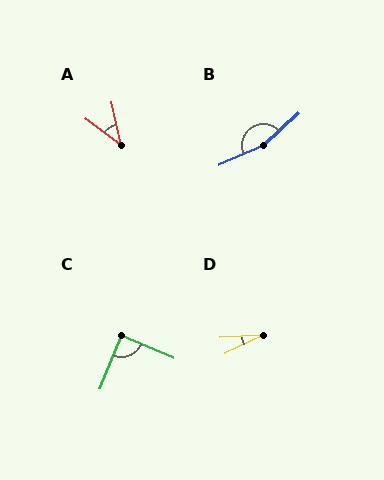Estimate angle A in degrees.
Approximately 42 degrees.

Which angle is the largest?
B, at approximately 161 degrees.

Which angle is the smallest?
D, at approximately 23 degrees.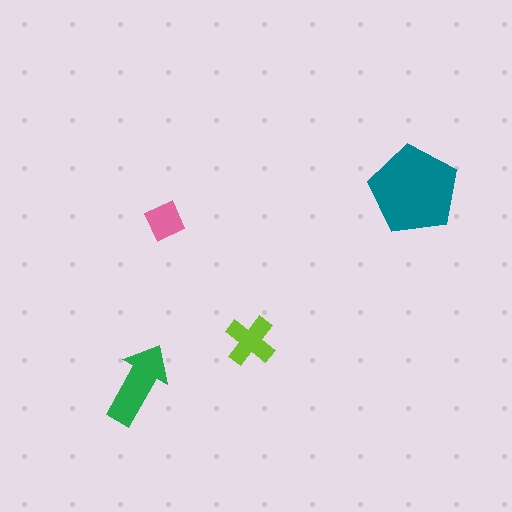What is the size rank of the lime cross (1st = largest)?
3rd.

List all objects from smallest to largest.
The pink diamond, the lime cross, the green arrow, the teal pentagon.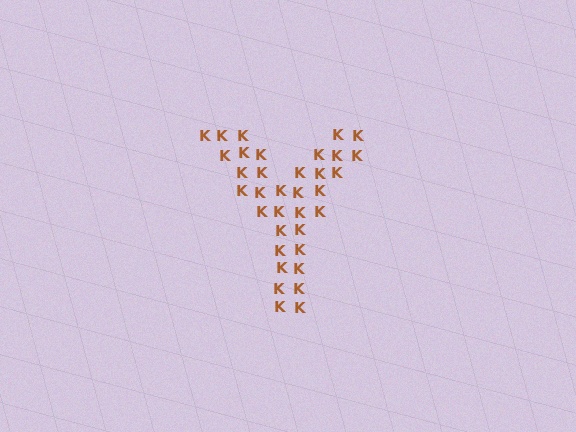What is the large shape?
The large shape is the letter Y.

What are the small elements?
The small elements are letter K's.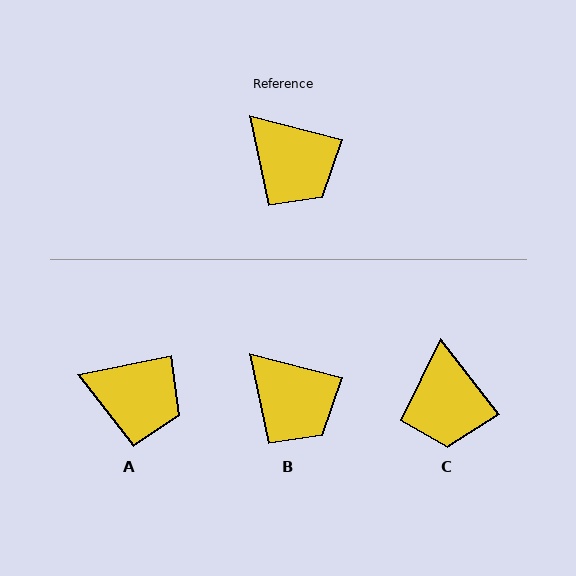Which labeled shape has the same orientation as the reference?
B.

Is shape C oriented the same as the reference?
No, it is off by about 38 degrees.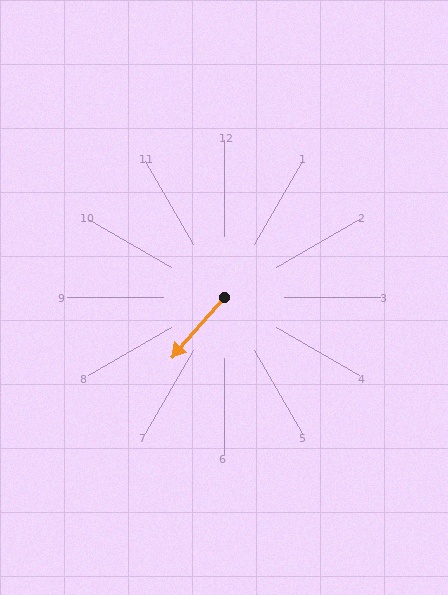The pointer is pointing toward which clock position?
Roughly 7 o'clock.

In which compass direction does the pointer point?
Southwest.